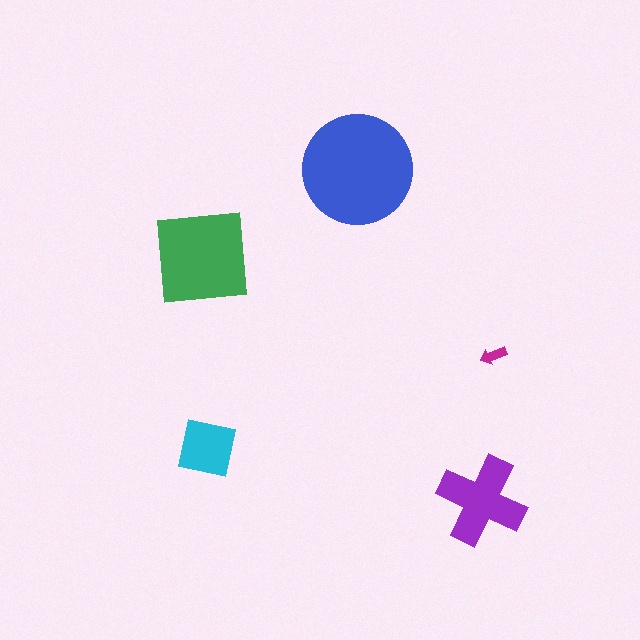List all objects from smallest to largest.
The magenta arrow, the cyan square, the purple cross, the green square, the blue circle.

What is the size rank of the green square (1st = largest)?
2nd.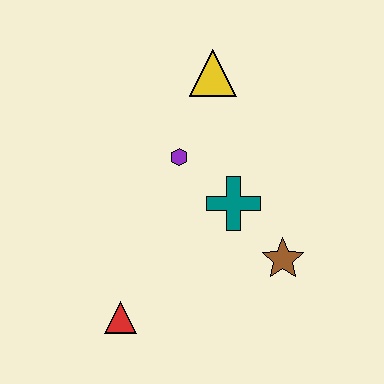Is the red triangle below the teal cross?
Yes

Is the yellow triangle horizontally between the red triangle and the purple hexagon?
No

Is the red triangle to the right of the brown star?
No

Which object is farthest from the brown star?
The yellow triangle is farthest from the brown star.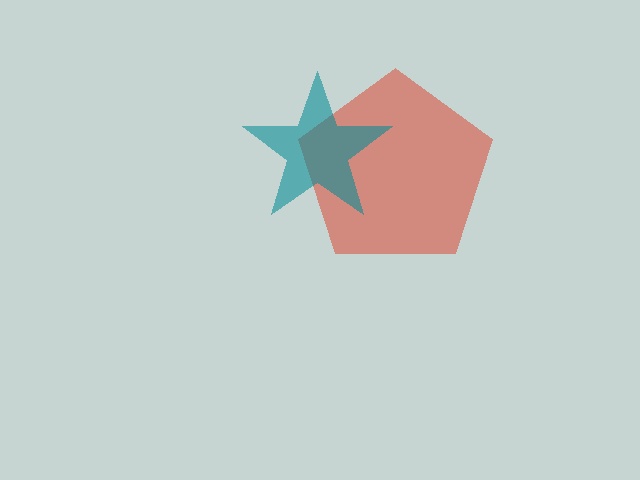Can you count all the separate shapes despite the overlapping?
Yes, there are 2 separate shapes.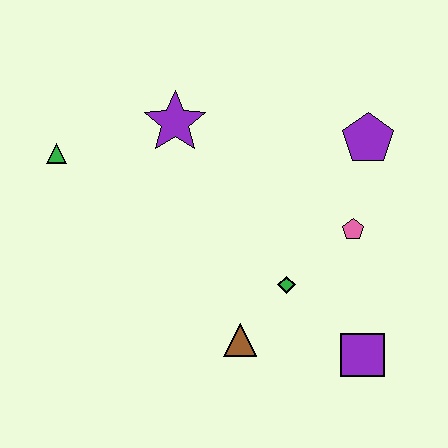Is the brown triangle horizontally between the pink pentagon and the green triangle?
Yes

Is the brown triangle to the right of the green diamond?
No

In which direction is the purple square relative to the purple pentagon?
The purple square is below the purple pentagon.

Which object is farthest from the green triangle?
The purple square is farthest from the green triangle.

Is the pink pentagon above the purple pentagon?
No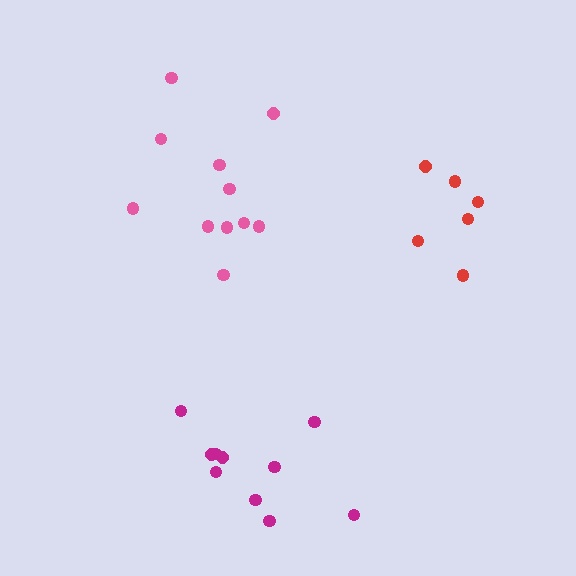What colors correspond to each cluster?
The clusters are colored: magenta, red, pink.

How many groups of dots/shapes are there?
There are 3 groups.